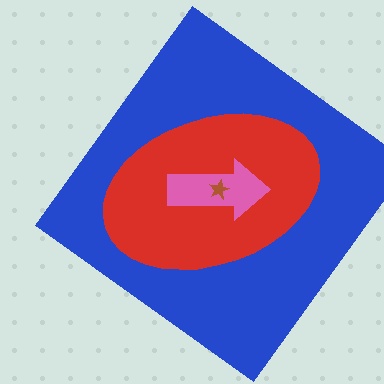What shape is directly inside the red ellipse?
The pink arrow.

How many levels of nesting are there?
4.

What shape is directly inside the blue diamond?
The red ellipse.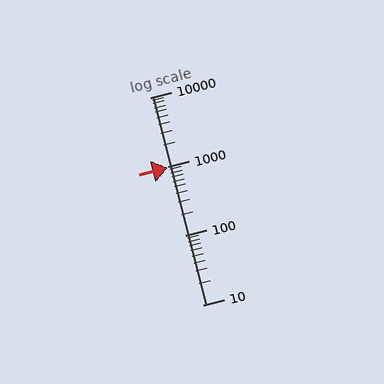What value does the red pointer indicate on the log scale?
The pointer indicates approximately 960.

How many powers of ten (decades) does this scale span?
The scale spans 3 decades, from 10 to 10000.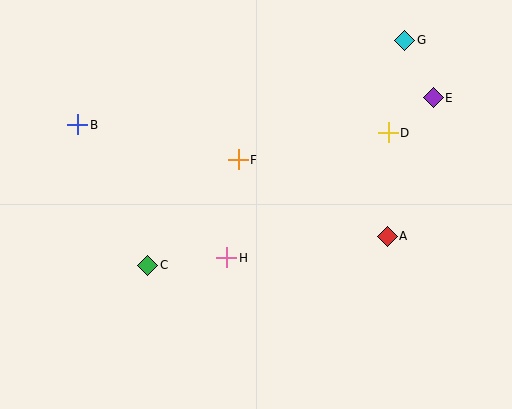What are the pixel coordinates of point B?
Point B is at (78, 125).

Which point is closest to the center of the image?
Point F at (238, 160) is closest to the center.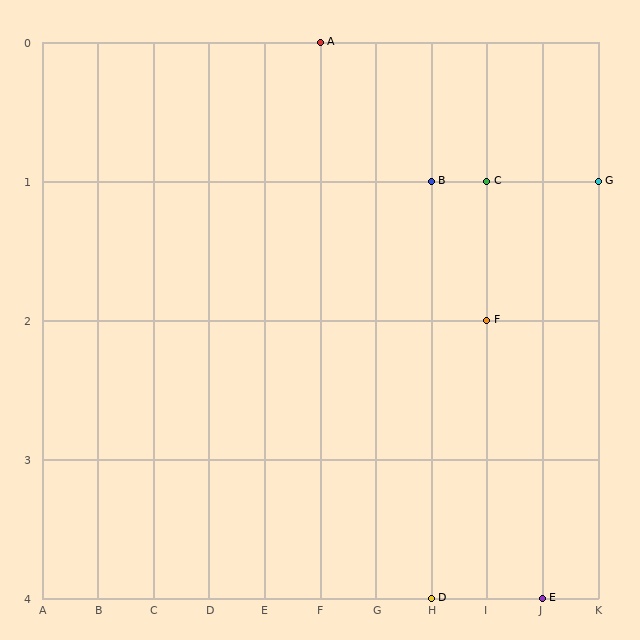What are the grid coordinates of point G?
Point G is at grid coordinates (K, 1).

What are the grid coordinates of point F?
Point F is at grid coordinates (I, 2).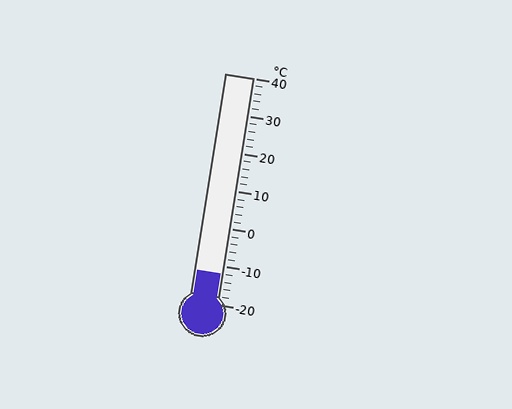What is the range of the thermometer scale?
The thermometer scale ranges from -20°C to 40°C.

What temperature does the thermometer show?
The thermometer shows approximately -12°C.